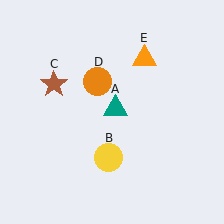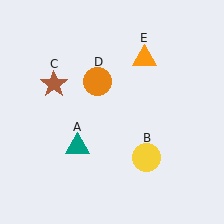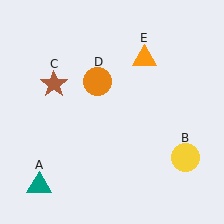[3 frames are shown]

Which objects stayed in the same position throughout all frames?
Brown star (object C) and orange circle (object D) and orange triangle (object E) remained stationary.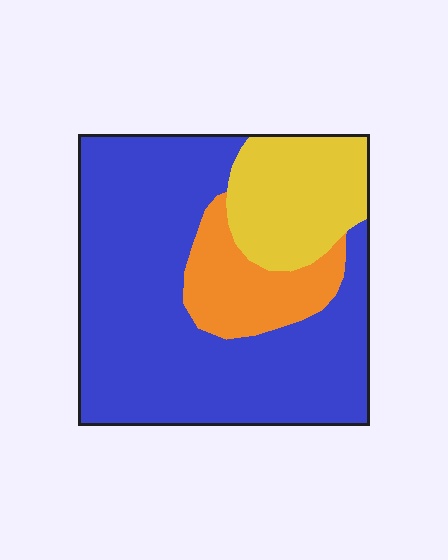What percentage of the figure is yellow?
Yellow takes up about one fifth (1/5) of the figure.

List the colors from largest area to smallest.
From largest to smallest: blue, yellow, orange.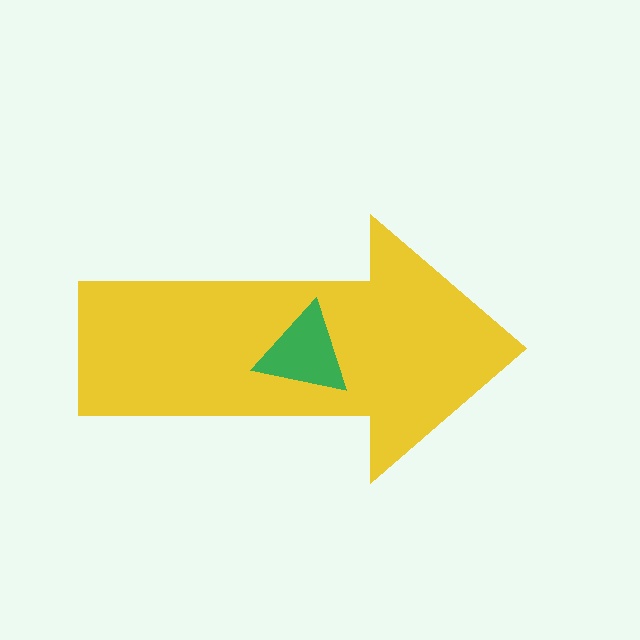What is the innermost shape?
The green triangle.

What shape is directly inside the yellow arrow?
The green triangle.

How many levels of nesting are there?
2.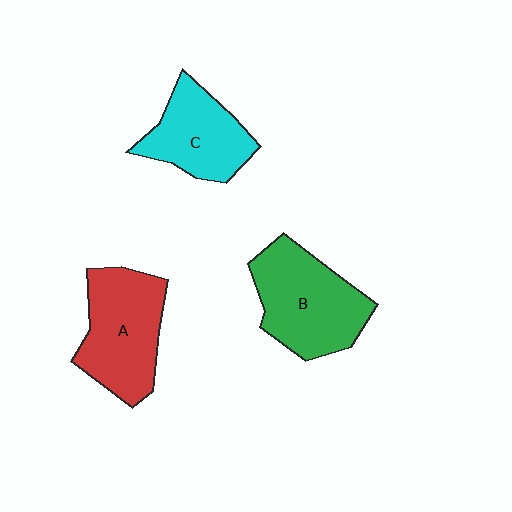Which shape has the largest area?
Shape B (green).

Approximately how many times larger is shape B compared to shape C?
Approximately 1.3 times.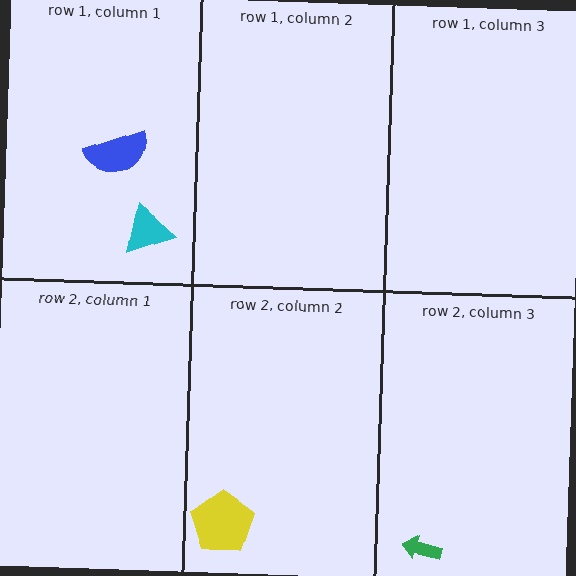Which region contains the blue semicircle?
The row 1, column 1 region.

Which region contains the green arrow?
The row 2, column 3 region.